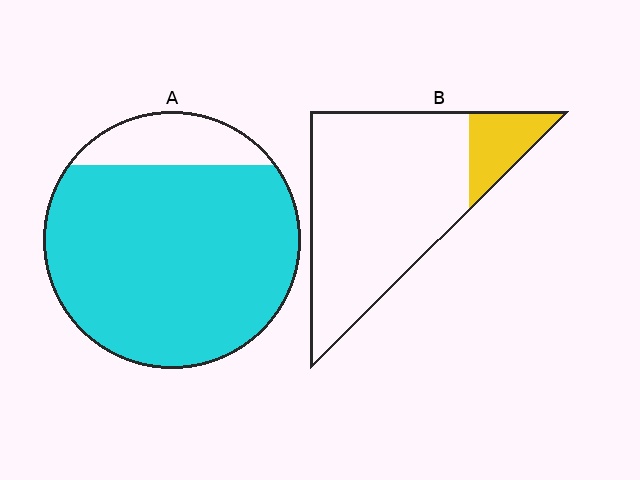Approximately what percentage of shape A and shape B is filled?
A is approximately 85% and B is approximately 15%.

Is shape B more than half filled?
No.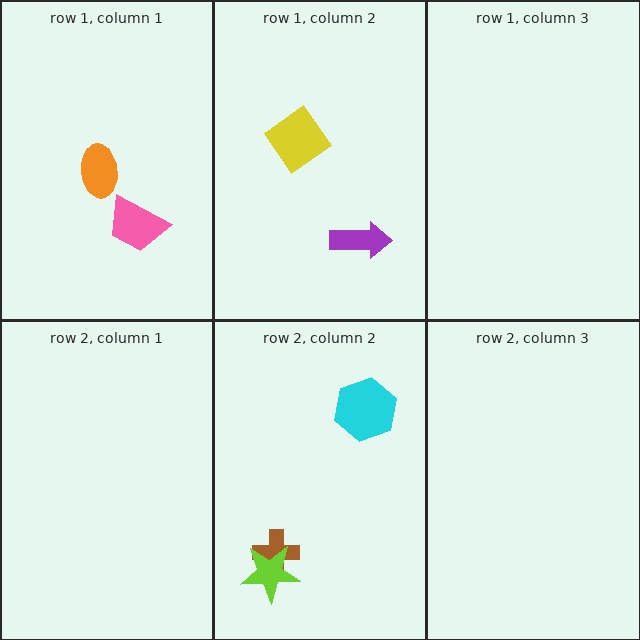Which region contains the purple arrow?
The row 1, column 2 region.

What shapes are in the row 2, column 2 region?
The brown cross, the cyan hexagon, the lime star.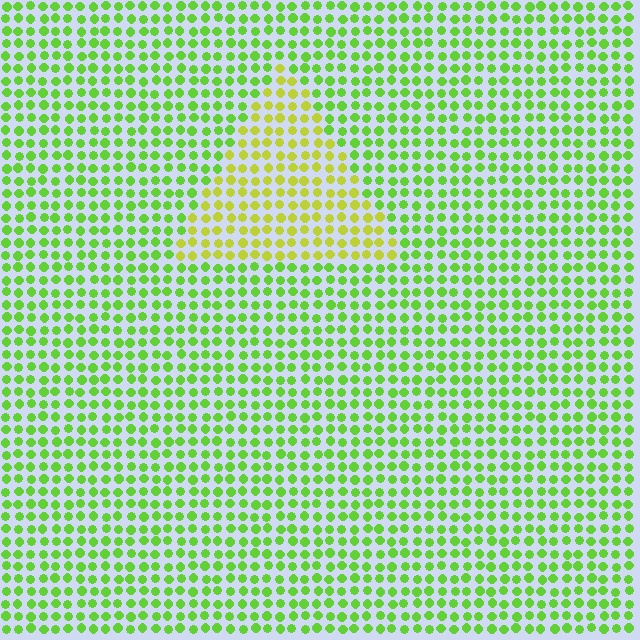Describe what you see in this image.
The image is filled with small lime elements in a uniform arrangement. A triangle-shaped region is visible where the elements are tinted to a slightly different hue, forming a subtle color boundary.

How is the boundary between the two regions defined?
The boundary is defined purely by a slight shift in hue (about 35 degrees). Spacing, size, and orientation are identical on both sides.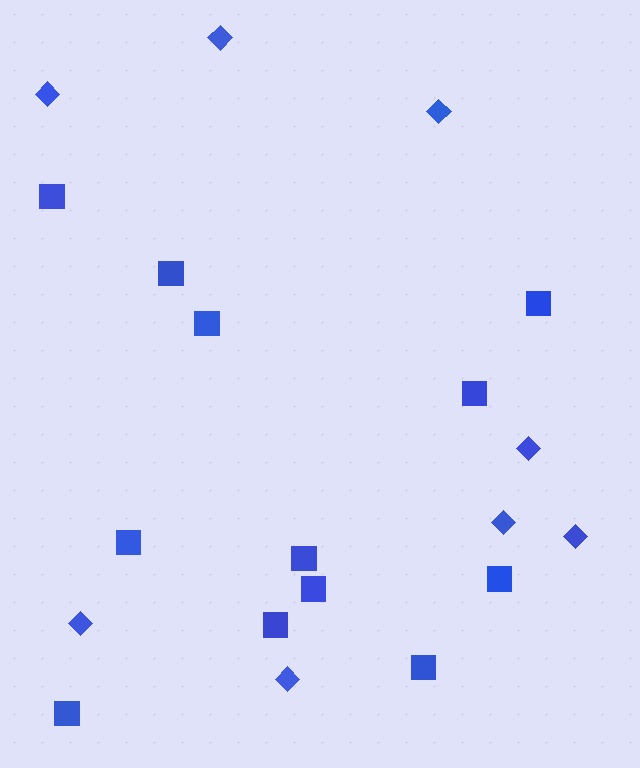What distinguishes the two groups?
There are 2 groups: one group of diamonds (8) and one group of squares (12).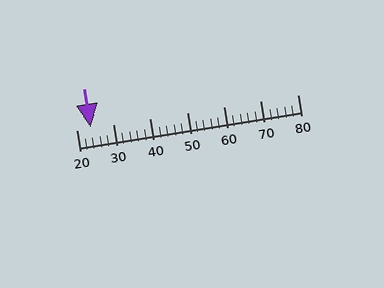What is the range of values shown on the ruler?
The ruler shows values from 20 to 80.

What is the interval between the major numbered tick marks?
The major tick marks are spaced 10 units apart.